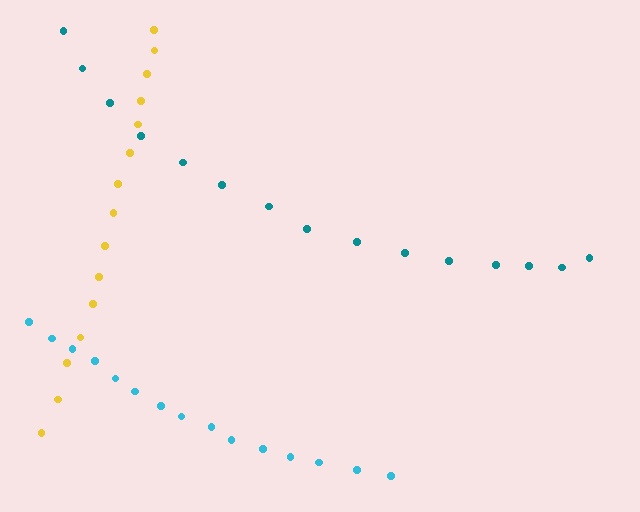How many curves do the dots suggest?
There are 3 distinct paths.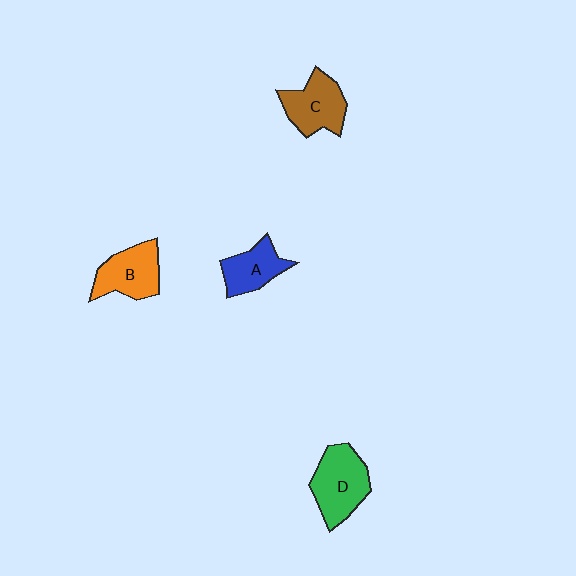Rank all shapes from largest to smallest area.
From largest to smallest: D (green), B (orange), C (brown), A (blue).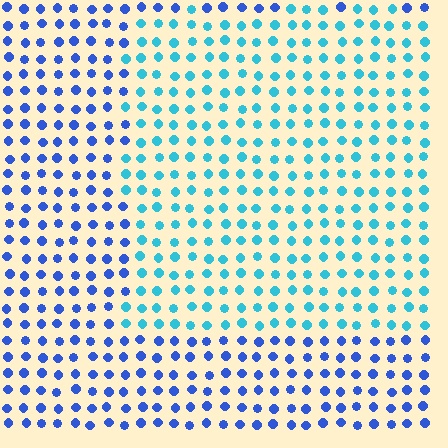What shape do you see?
I see a rectangle.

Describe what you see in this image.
The image is filled with small blue elements in a uniform arrangement. A rectangle-shaped region is visible where the elements are tinted to a slightly different hue, forming a subtle color boundary.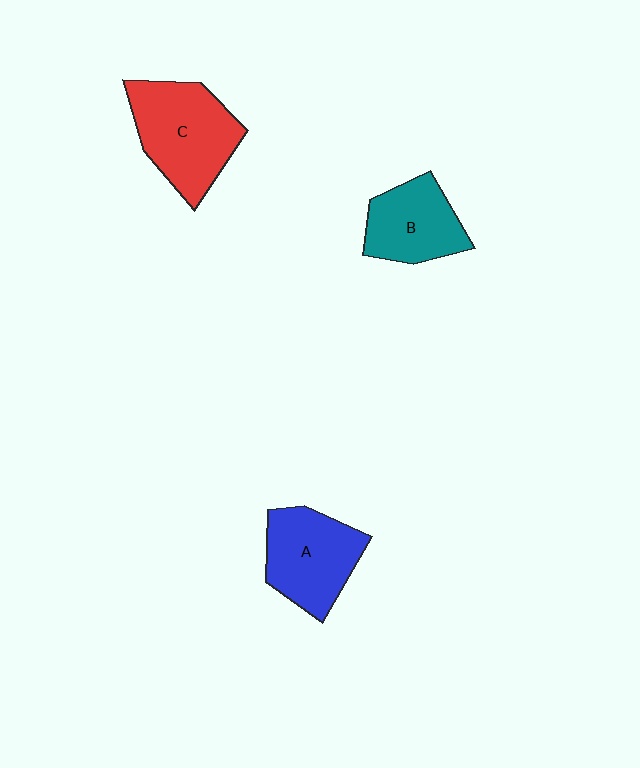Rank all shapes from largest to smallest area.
From largest to smallest: C (red), A (blue), B (teal).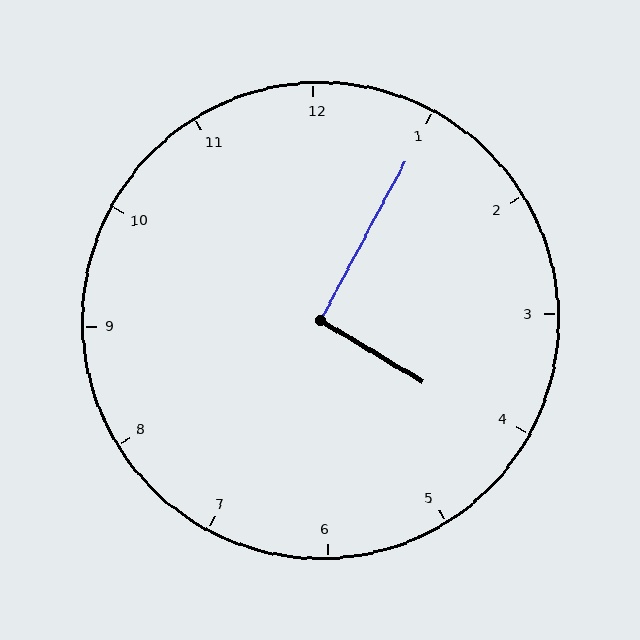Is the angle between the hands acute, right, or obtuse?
It is right.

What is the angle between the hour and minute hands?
Approximately 92 degrees.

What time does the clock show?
4:05.